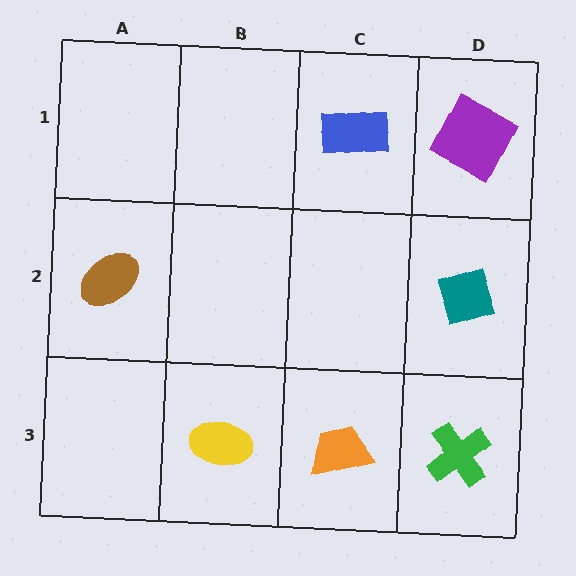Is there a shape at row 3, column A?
No, that cell is empty.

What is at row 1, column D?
A purple square.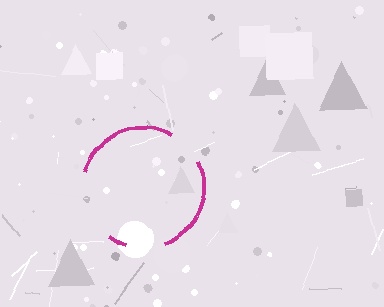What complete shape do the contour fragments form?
The contour fragments form a circle.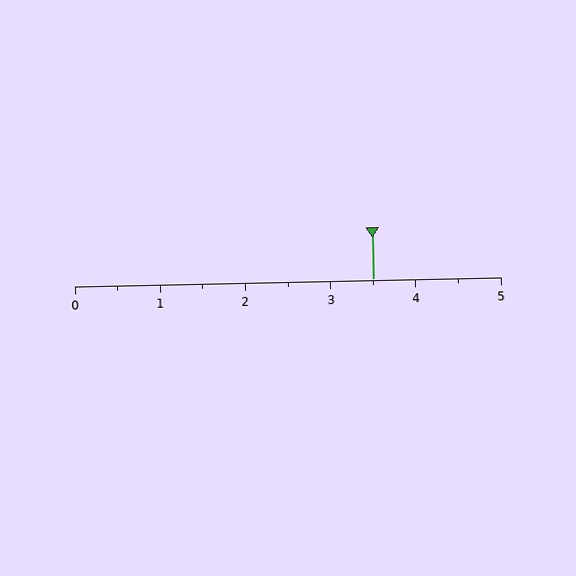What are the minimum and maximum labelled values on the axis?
The axis runs from 0 to 5.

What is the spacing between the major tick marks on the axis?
The major ticks are spaced 1 apart.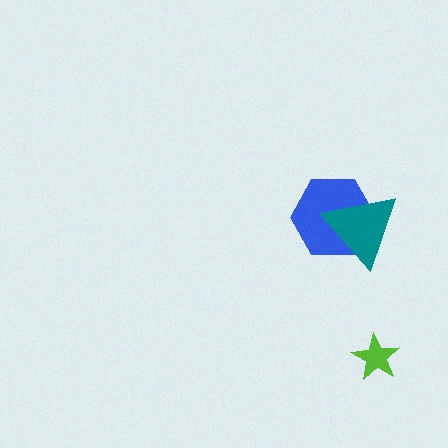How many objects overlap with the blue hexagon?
1 object overlaps with the blue hexagon.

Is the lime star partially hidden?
No, no other shape covers it.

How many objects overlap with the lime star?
0 objects overlap with the lime star.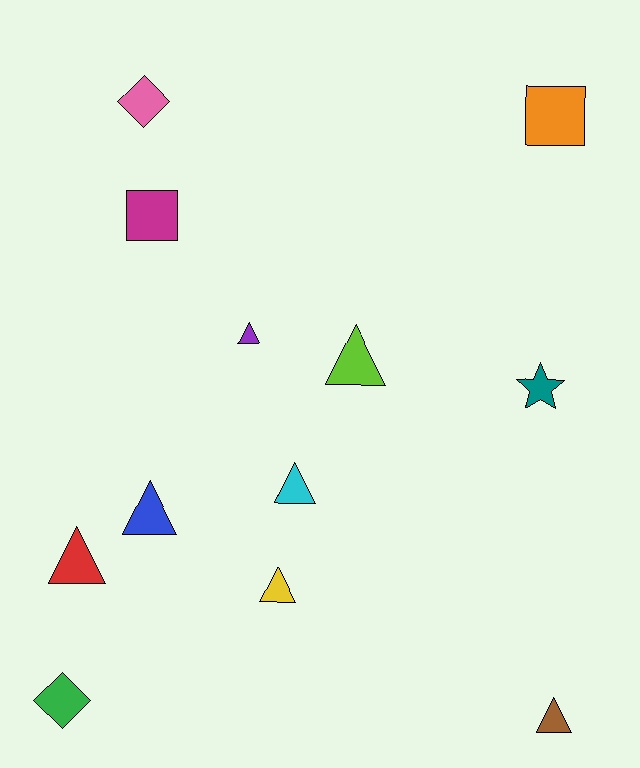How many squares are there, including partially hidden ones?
There are 2 squares.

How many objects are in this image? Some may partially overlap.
There are 12 objects.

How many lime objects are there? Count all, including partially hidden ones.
There is 1 lime object.